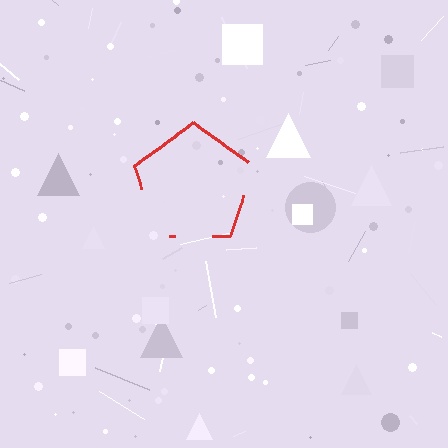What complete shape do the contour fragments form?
The contour fragments form a pentagon.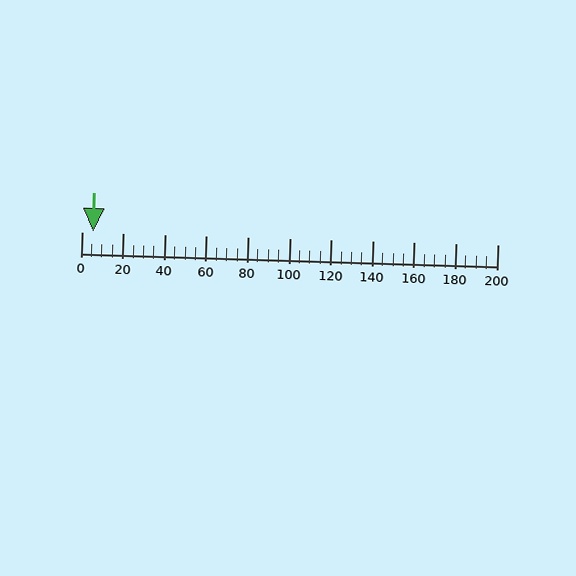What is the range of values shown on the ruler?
The ruler shows values from 0 to 200.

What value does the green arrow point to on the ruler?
The green arrow points to approximately 6.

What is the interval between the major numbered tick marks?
The major tick marks are spaced 20 units apart.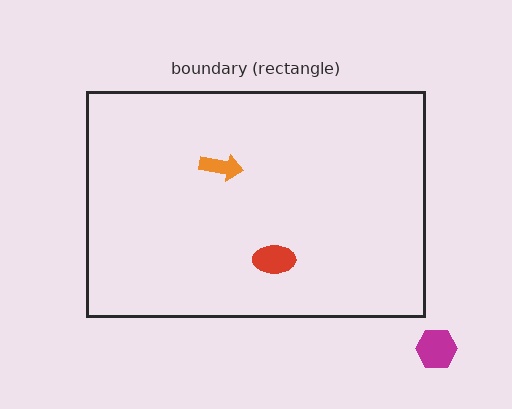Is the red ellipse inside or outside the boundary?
Inside.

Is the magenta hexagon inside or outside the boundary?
Outside.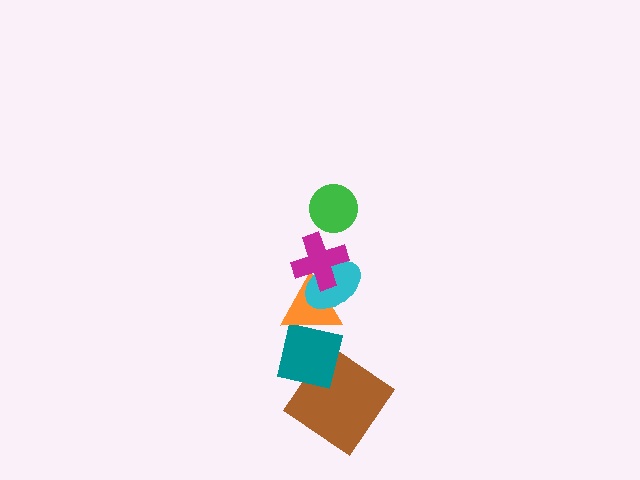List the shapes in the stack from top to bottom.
From top to bottom: the green circle, the magenta cross, the cyan ellipse, the orange triangle, the teal square, the brown diamond.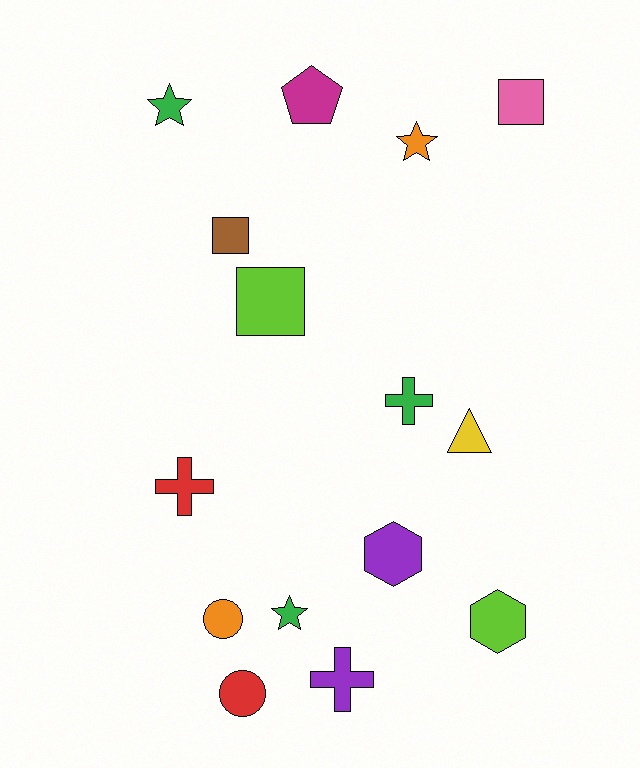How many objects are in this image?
There are 15 objects.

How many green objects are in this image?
There are 3 green objects.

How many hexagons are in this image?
There are 2 hexagons.